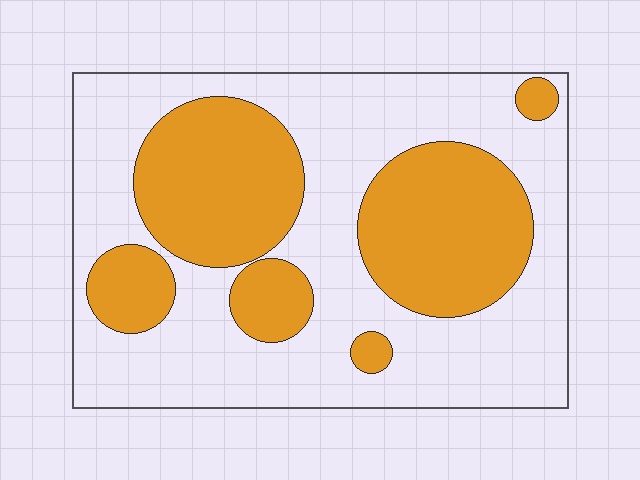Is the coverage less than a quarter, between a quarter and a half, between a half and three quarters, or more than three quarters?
Between a quarter and a half.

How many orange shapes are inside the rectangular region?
6.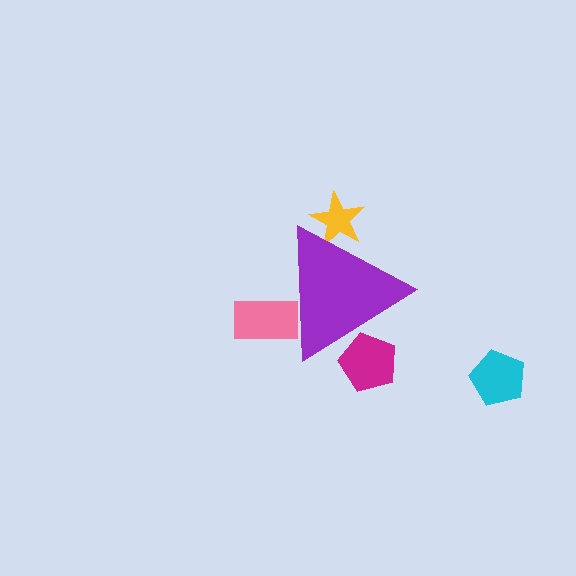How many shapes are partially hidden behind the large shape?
3 shapes are partially hidden.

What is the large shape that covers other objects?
A purple triangle.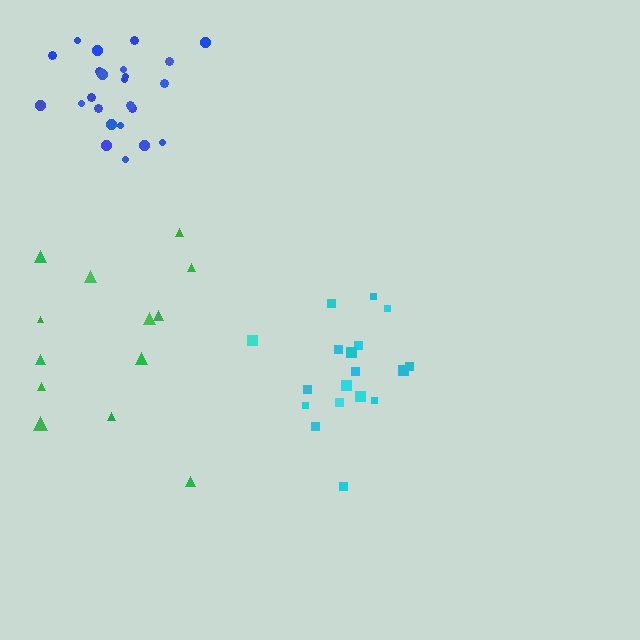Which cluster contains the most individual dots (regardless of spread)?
Blue (24).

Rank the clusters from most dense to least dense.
blue, cyan, green.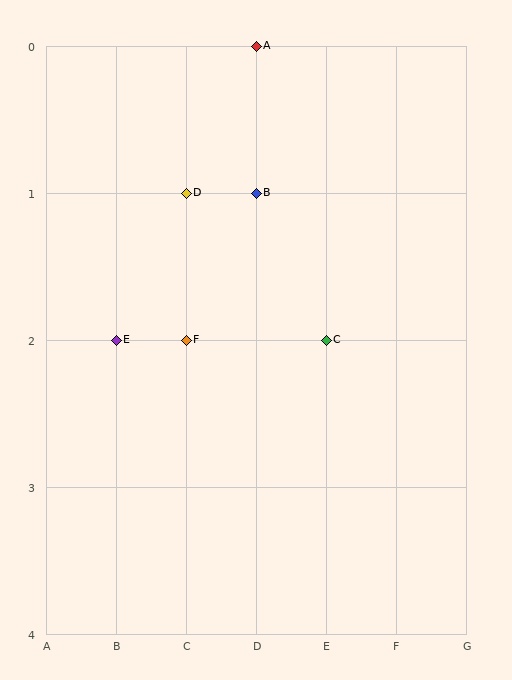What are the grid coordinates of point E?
Point E is at grid coordinates (B, 2).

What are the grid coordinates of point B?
Point B is at grid coordinates (D, 1).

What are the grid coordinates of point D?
Point D is at grid coordinates (C, 1).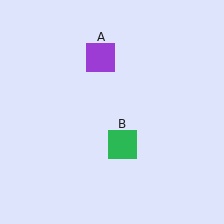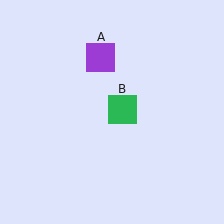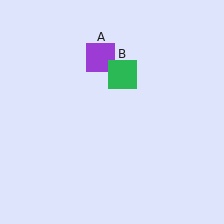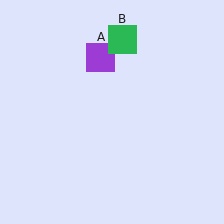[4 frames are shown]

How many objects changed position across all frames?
1 object changed position: green square (object B).